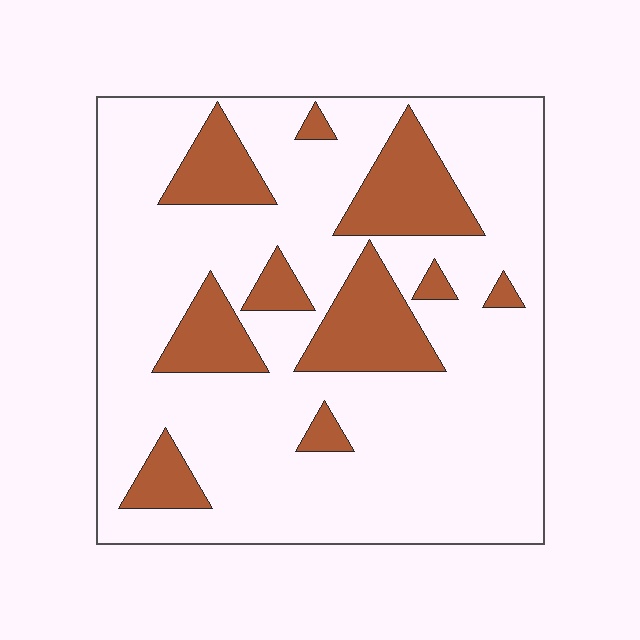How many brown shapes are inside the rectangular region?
10.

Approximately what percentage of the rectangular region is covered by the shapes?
Approximately 20%.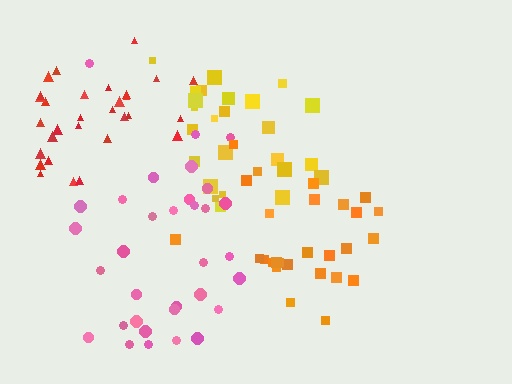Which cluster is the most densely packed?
Orange.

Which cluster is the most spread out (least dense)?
Pink.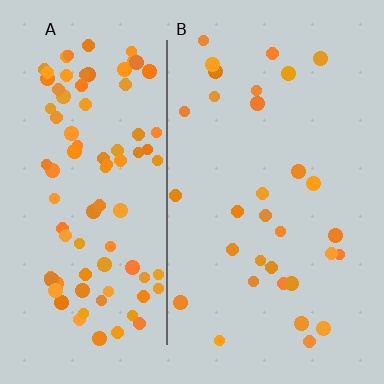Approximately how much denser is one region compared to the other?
Approximately 3.0× — region A over region B.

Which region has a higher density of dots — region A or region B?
A (the left).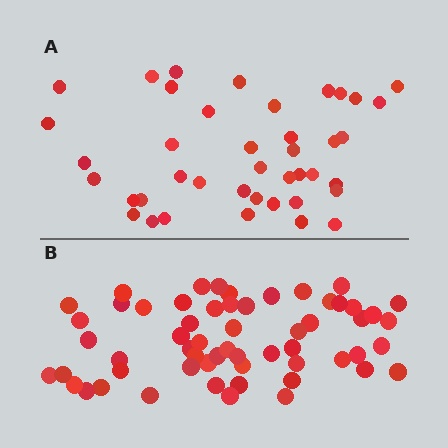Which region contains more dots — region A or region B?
Region B (the bottom region) has more dots.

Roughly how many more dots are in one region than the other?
Region B has approximately 15 more dots than region A.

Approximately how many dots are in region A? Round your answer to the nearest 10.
About 40 dots. (The exact count is 41, which rounds to 40.)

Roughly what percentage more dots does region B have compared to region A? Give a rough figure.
About 40% more.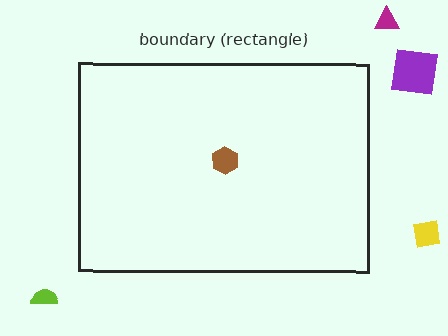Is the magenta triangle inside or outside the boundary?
Outside.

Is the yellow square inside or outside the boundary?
Outside.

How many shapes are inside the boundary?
1 inside, 4 outside.